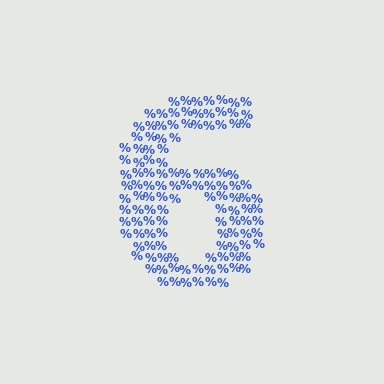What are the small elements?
The small elements are percent signs.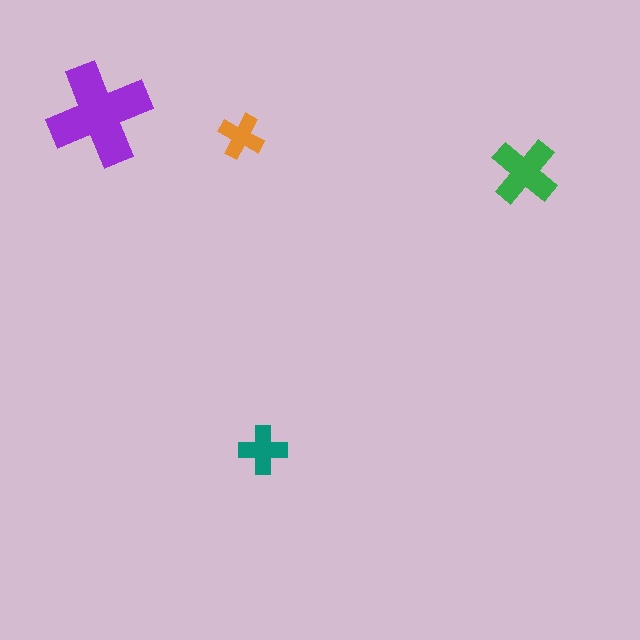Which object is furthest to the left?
The purple cross is leftmost.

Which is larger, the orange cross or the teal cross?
The teal one.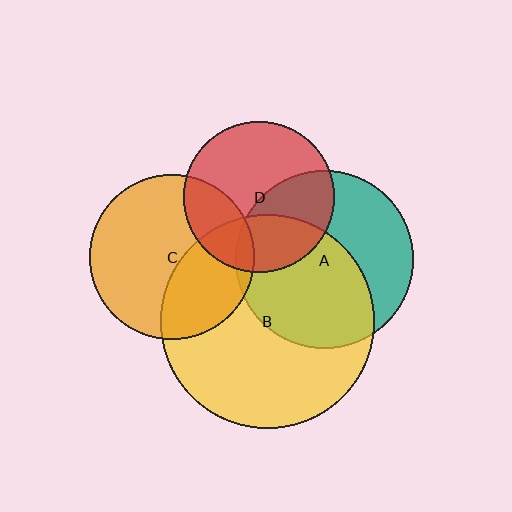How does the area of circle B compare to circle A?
Approximately 1.4 times.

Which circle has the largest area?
Circle B (yellow).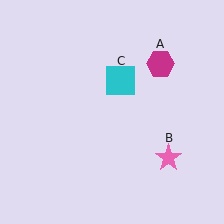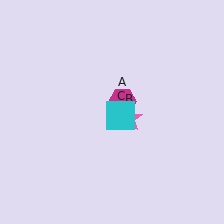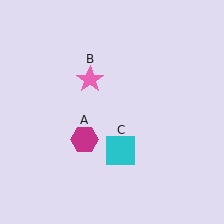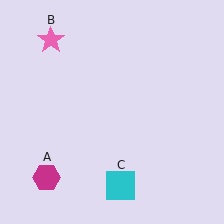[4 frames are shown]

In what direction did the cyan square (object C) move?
The cyan square (object C) moved down.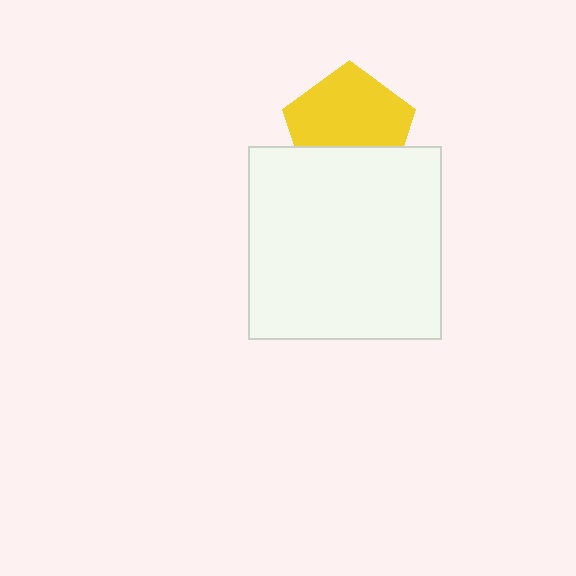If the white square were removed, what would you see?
You would see the complete yellow pentagon.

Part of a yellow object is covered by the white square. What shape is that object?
It is a pentagon.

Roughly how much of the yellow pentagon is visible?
Most of it is visible (roughly 66%).